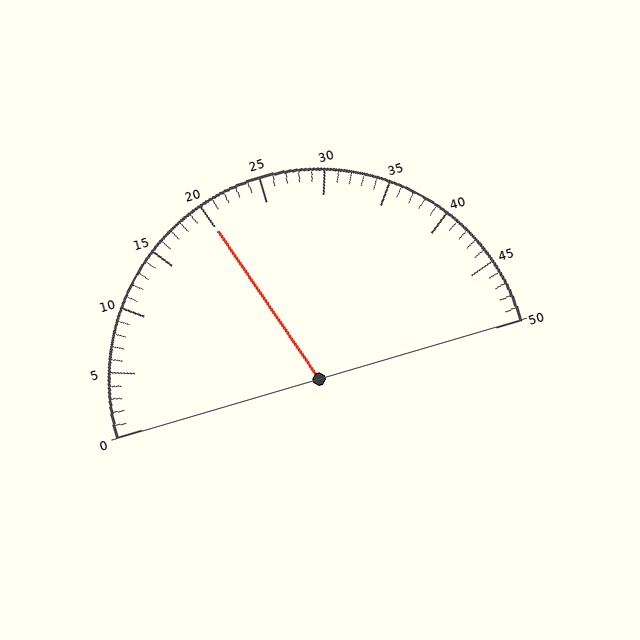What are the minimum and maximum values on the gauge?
The gauge ranges from 0 to 50.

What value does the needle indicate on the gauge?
The needle indicates approximately 20.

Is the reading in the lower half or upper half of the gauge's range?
The reading is in the lower half of the range (0 to 50).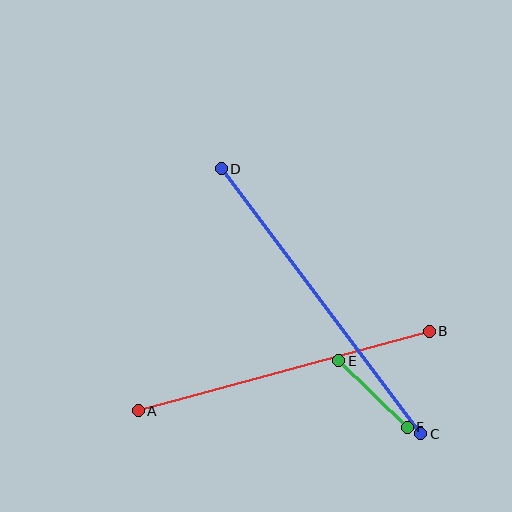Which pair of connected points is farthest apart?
Points C and D are farthest apart.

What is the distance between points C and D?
The distance is approximately 331 pixels.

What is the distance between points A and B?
The distance is approximately 302 pixels.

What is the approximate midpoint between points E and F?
The midpoint is at approximately (373, 394) pixels.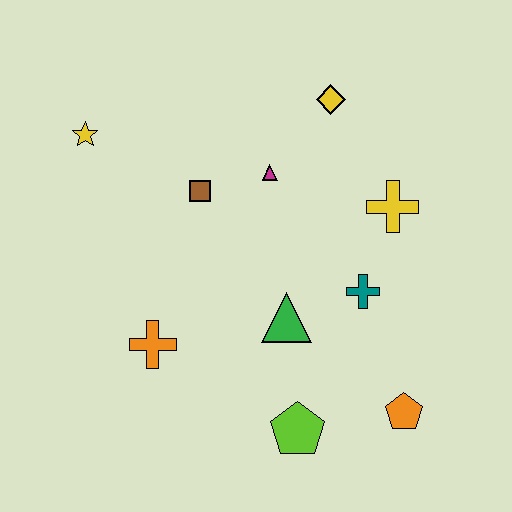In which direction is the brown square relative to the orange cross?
The brown square is above the orange cross.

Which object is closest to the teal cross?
The green triangle is closest to the teal cross.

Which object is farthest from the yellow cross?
The yellow star is farthest from the yellow cross.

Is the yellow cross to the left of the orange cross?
No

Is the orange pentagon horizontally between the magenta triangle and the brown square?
No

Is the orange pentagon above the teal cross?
No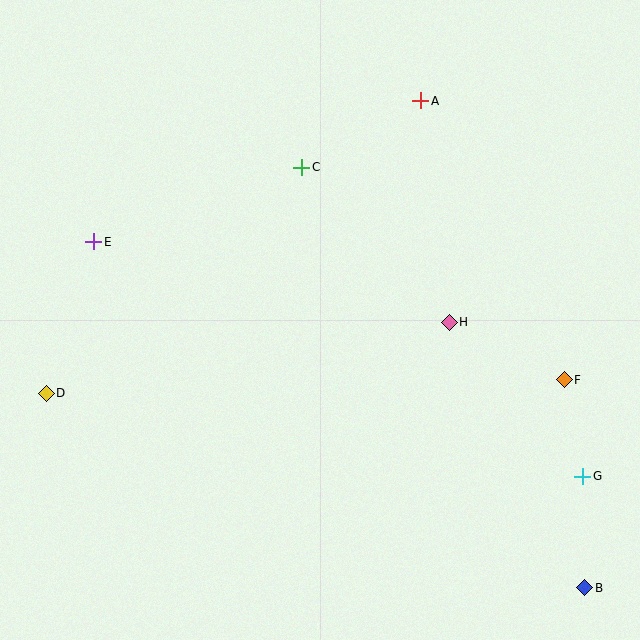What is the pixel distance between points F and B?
The distance between F and B is 209 pixels.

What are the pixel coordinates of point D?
Point D is at (46, 393).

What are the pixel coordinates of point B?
Point B is at (585, 588).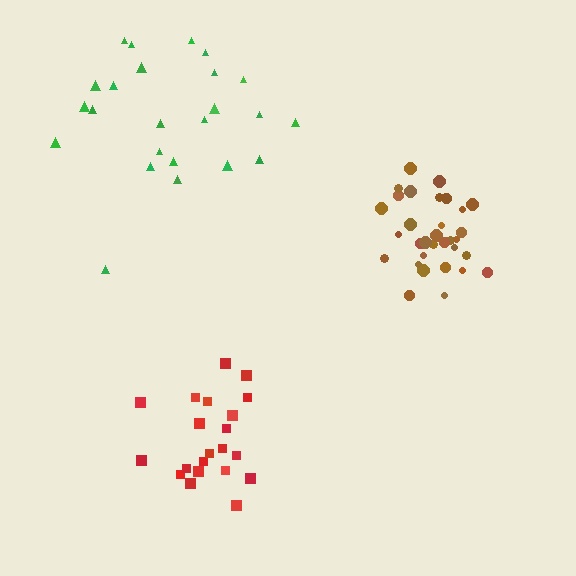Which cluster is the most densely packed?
Brown.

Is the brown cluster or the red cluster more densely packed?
Brown.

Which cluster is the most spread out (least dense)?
Green.